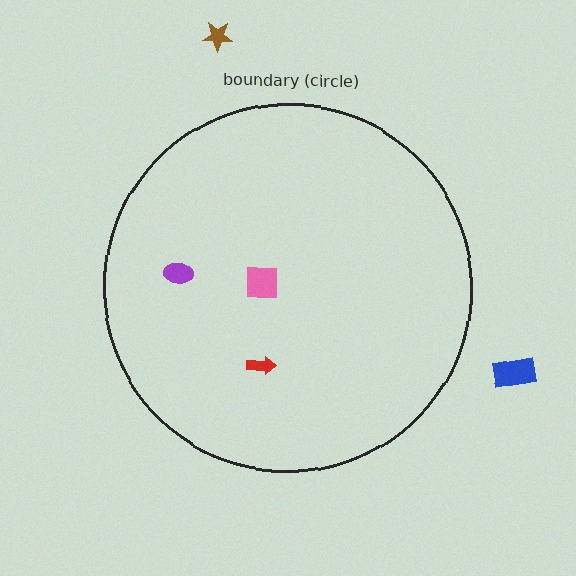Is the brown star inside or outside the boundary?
Outside.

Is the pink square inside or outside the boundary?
Inside.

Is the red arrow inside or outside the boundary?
Inside.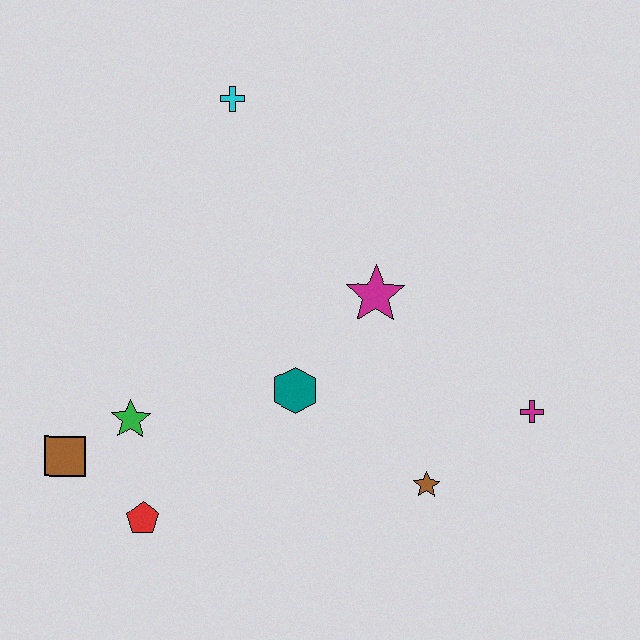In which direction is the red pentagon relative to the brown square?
The red pentagon is to the right of the brown square.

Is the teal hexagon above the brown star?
Yes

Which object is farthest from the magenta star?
The brown square is farthest from the magenta star.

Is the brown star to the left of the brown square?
No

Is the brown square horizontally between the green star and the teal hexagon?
No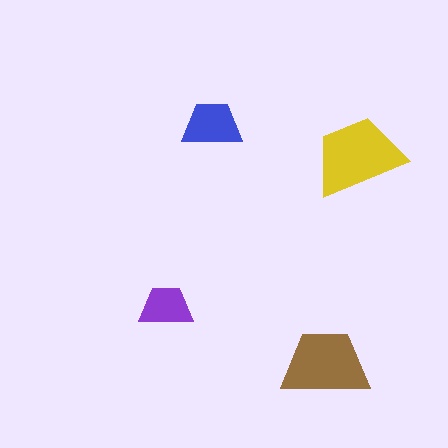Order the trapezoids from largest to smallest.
the yellow one, the brown one, the blue one, the purple one.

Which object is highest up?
The blue trapezoid is topmost.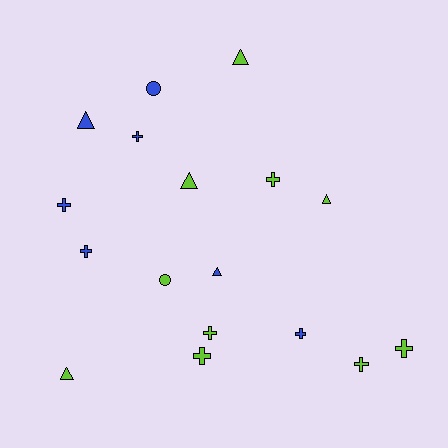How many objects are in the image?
There are 17 objects.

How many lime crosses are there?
There are 5 lime crosses.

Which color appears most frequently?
Lime, with 10 objects.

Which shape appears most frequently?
Cross, with 9 objects.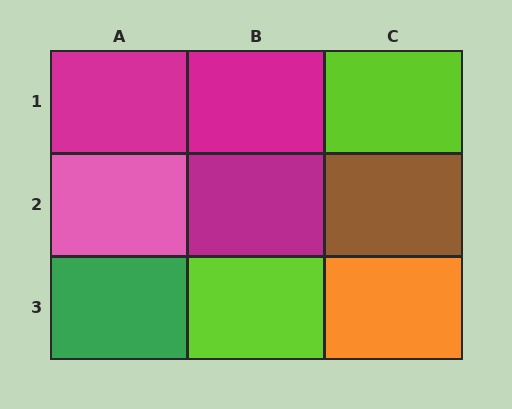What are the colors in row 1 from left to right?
Magenta, magenta, lime.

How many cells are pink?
1 cell is pink.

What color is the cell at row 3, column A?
Green.